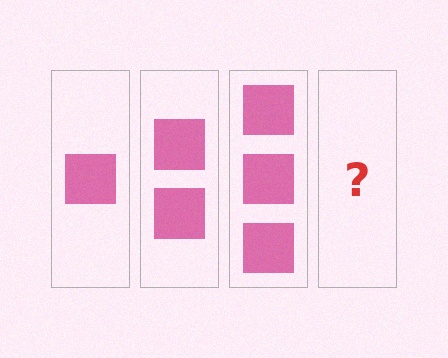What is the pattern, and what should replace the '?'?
The pattern is that each step adds one more square. The '?' should be 4 squares.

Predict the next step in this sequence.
The next step is 4 squares.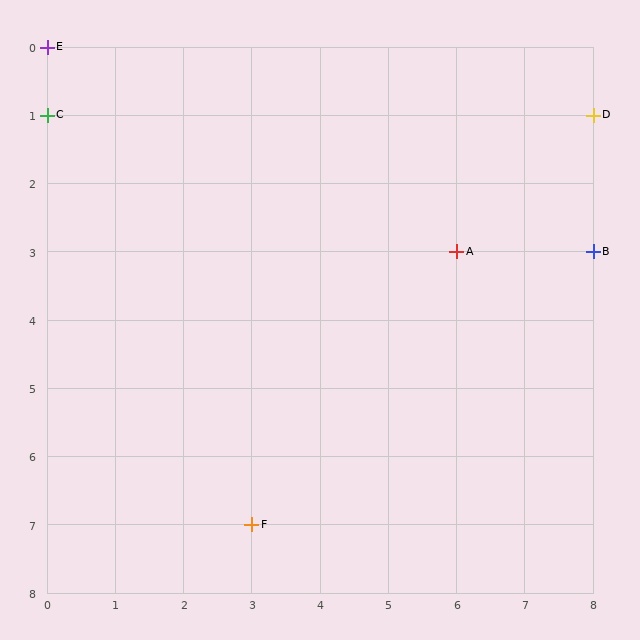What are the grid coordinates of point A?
Point A is at grid coordinates (6, 3).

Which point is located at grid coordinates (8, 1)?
Point D is at (8, 1).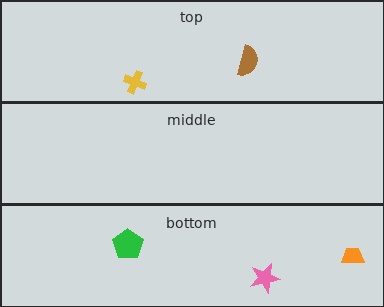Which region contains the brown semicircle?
The top region.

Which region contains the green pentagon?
The bottom region.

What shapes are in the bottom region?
The orange trapezoid, the pink star, the green pentagon.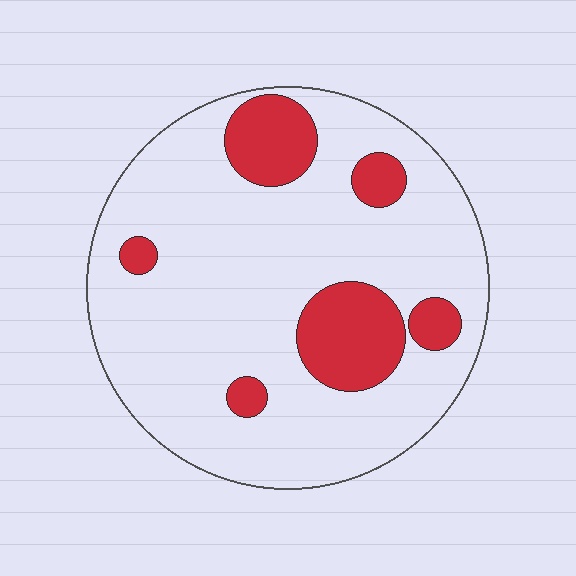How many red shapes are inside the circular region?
6.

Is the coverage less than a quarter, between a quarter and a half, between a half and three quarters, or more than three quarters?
Less than a quarter.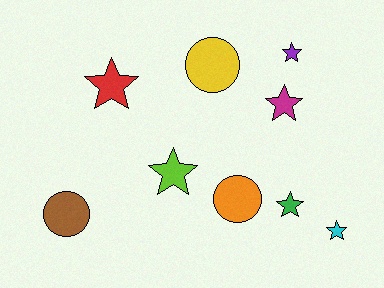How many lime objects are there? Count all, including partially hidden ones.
There is 1 lime object.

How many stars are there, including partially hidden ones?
There are 6 stars.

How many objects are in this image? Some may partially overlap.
There are 9 objects.